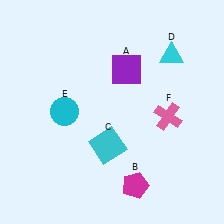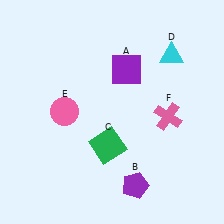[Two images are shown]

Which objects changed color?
B changed from magenta to purple. C changed from cyan to green. E changed from cyan to pink.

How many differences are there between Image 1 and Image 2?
There are 3 differences between the two images.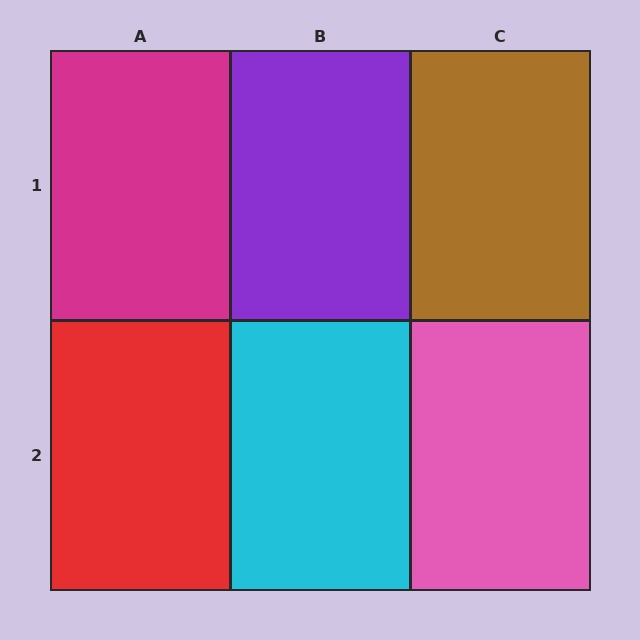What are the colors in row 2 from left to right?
Red, cyan, pink.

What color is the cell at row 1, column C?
Brown.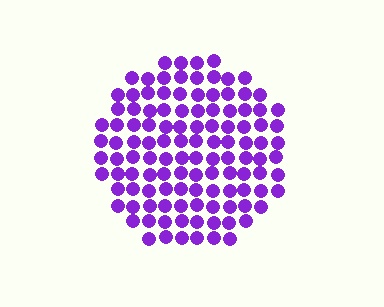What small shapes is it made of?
It is made of small circles.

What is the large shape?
The large shape is a circle.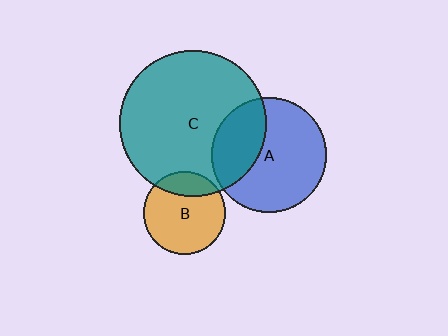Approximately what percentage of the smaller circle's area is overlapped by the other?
Approximately 35%.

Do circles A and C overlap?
Yes.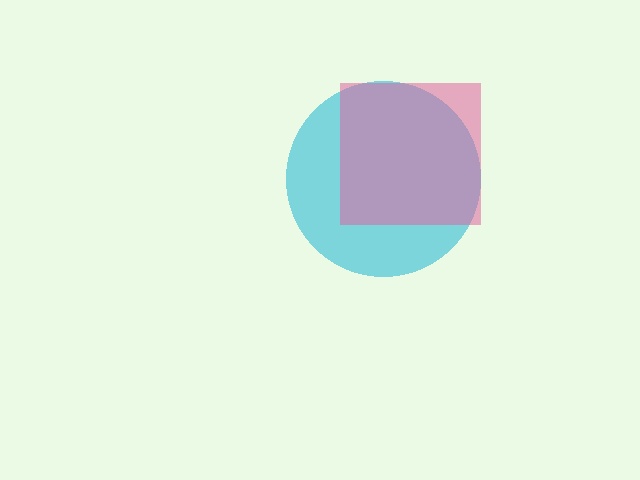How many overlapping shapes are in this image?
There are 2 overlapping shapes in the image.